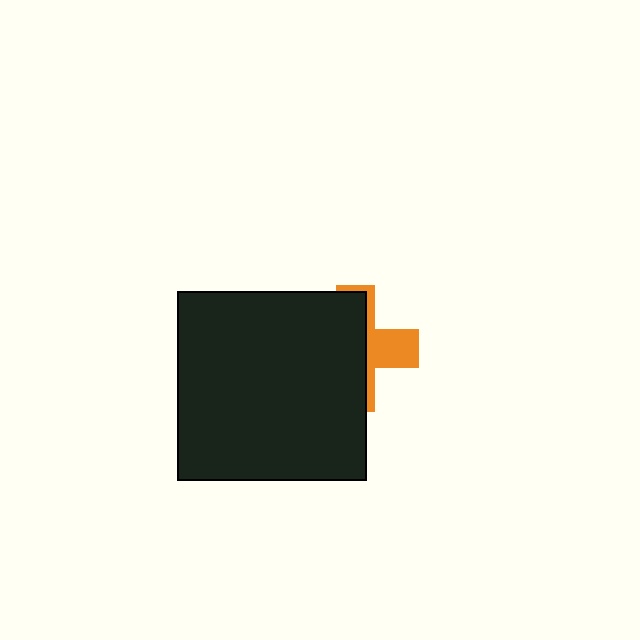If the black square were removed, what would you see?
You would see the complete orange cross.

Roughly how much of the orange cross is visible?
A small part of it is visible (roughly 34%).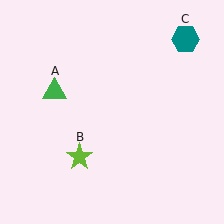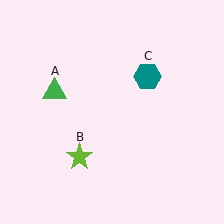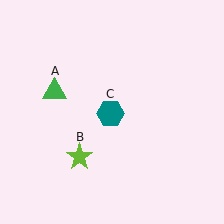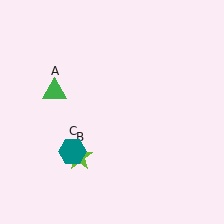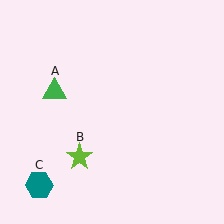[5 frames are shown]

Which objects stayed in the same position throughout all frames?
Green triangle (object A) and lime star (object B) remained stationary.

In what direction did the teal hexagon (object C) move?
The teal hexagon (object C) moved down and to the left.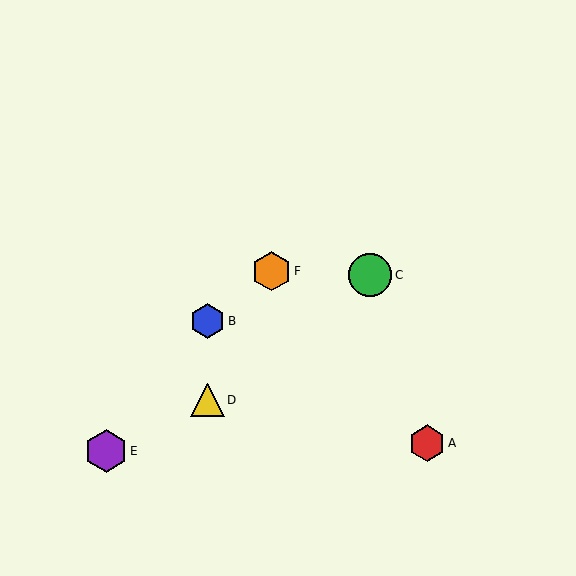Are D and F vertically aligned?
No, D is at x≈208 and F is at x≈271.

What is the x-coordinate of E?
Object E is at x≈106.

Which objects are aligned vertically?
Objects B, D are aligned vertically.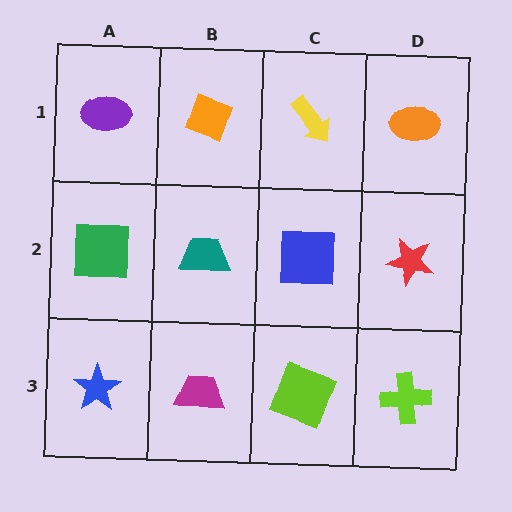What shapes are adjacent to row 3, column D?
A red star (row 2, column D), a lime square (row 3, column C).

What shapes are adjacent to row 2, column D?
An orange ellipse (row 1, column D), a lime cross (row 3, column D), a blue square (row 2, column C).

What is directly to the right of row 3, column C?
A lime cross.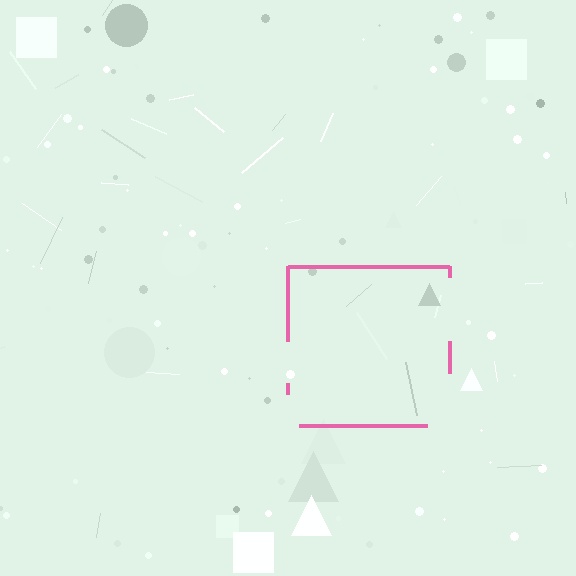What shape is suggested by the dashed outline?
The dashed outline suggests a square.